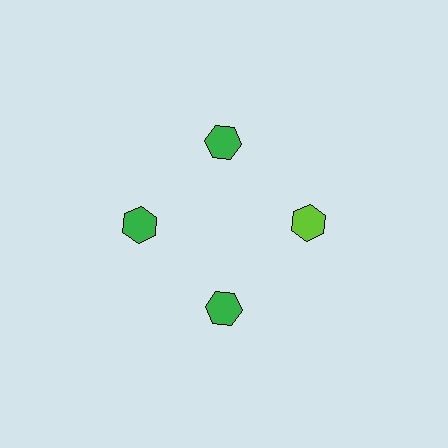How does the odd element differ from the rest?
It has a different color: lime instead of green.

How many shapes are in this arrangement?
There are 4 shapes arranged in a ring pattern.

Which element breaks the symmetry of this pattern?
The lime hexagon at roughly the 3 o'clock position breaks the symmetry. All other shapes are green hexagons.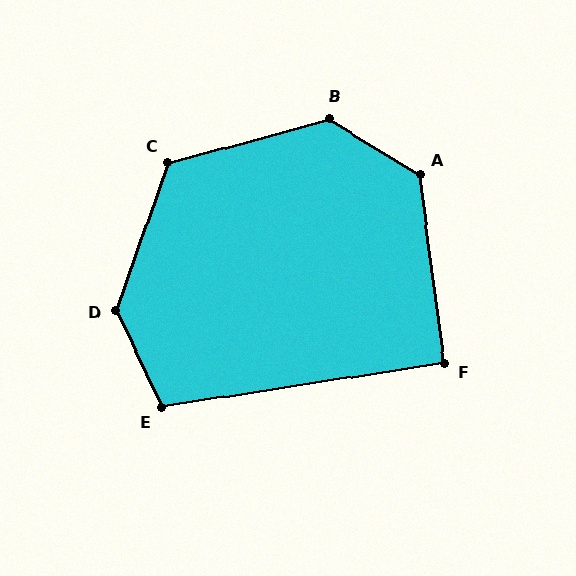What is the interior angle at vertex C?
Approximately 124 degrees (obtuse).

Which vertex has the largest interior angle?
D, at approximately 135 degrees.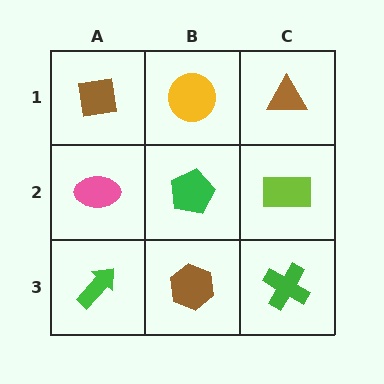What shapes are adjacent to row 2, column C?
A brown triangle (row 1, column C), a green cross (row 3, column C), a green pentagon (row 2, column B).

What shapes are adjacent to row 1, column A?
A pink ellipse (row 2, column A), a yellow circle (row 1, column B).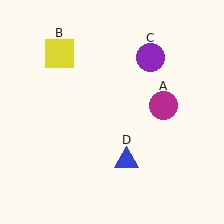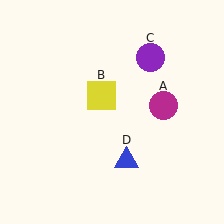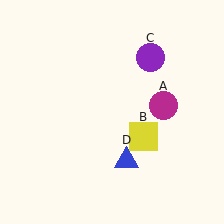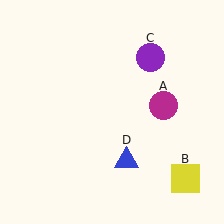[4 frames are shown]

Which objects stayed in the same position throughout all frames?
Magenta circle (object A) and purple circle (object C) and blue triangle (object D) remained stationary.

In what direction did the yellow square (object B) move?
The yellow square (object B) moved down and to the right.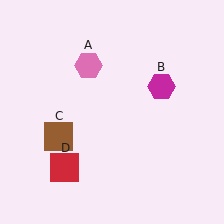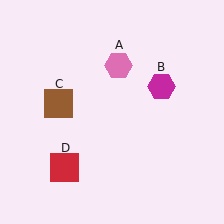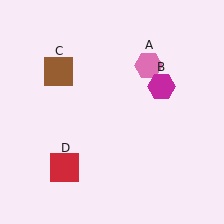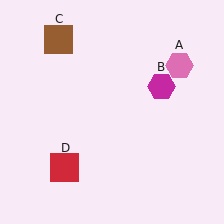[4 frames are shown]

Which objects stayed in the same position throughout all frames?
Magenta hexagon (object B) and red square (object D) remained stationary.